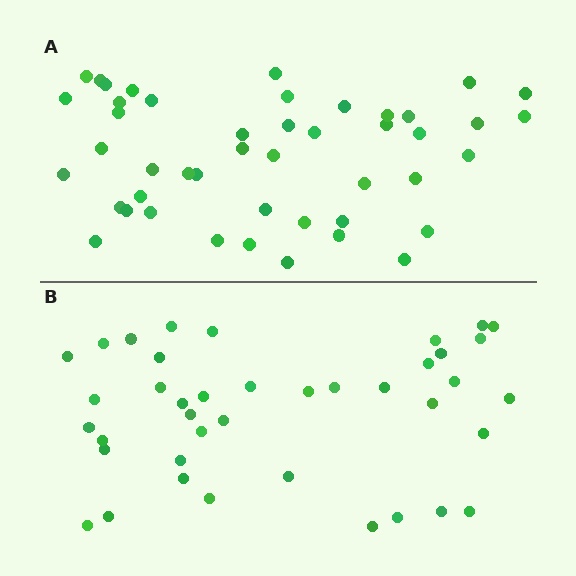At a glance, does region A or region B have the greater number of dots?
Region A (the top region) has more dots.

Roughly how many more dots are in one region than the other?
Region A has about 6 more dots than region B.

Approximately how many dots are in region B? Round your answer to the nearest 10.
About 40 dots.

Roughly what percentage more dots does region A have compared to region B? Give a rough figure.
About 15% more.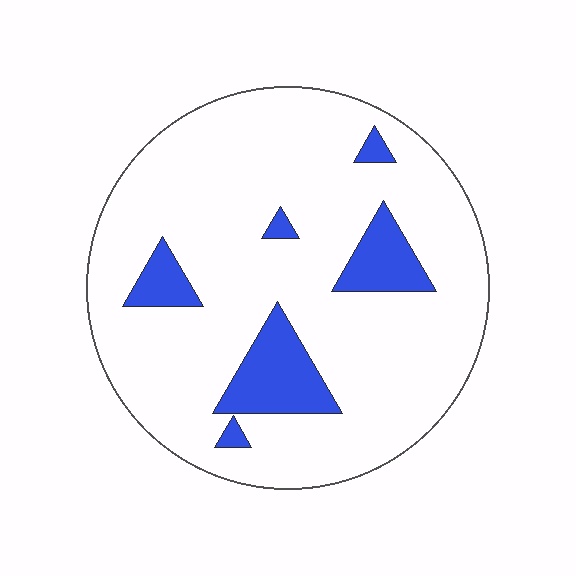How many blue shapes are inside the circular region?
6.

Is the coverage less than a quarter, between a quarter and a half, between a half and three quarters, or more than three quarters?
Less than a quarter.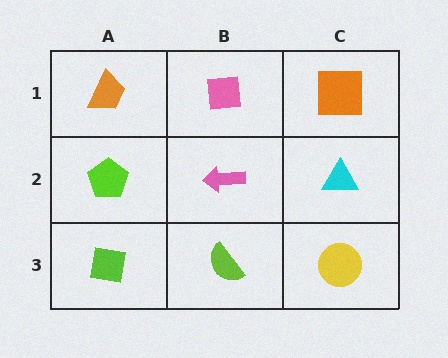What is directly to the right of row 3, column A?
A lime semicircle.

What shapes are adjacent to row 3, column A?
A lime pentagon (row 2, column A), a lime semicircle (row 3, column B).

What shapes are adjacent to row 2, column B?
A pink square (row 1, column B), a lime semicircle (row 3, column B), a lime pentagon (row 2, column A), a cyan triangle (row 2, column C).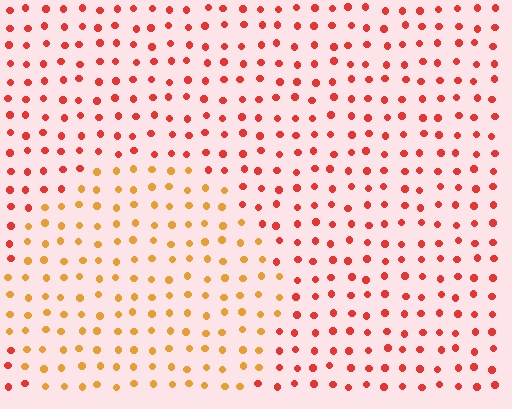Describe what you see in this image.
The image is filled with small red elements in a uniform arrangement. A circle-shaped region is visible where the elements are tinted to a slightly different hue, forming a subtle color boundary.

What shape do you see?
I see a circle.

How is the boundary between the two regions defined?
The boundary is defined purely by a slight shift in hue (about 36 degrees). Spacing, size, and orientation are identical on both sides.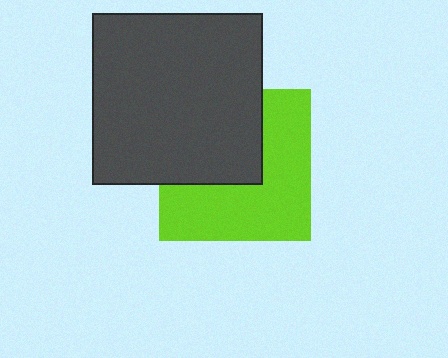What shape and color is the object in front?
The object in front is a dark gray square.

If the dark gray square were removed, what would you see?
You would see the complete lime square.